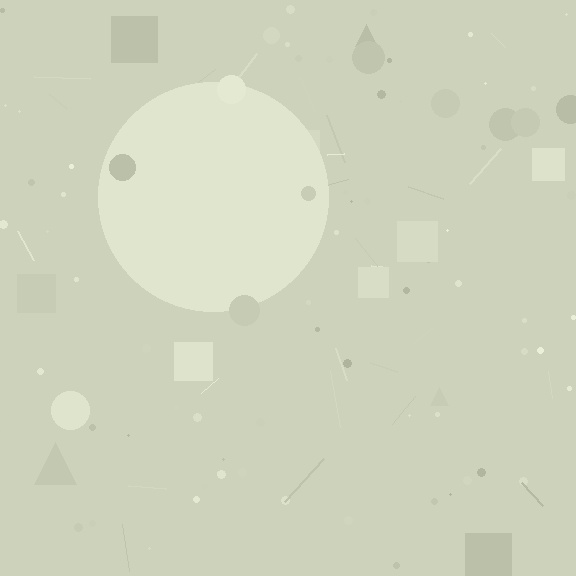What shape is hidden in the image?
A circle is hidden in the image.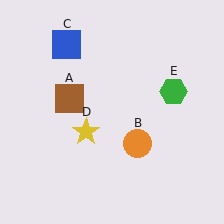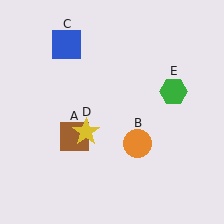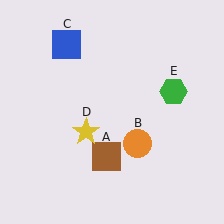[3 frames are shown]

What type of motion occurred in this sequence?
The brown square (object A) rotated counterclockwise around the center of the scene.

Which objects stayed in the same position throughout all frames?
Orange circle (object B) and blue square (object C) and yellow star (object D) and green hexagon (object E) remained stationary.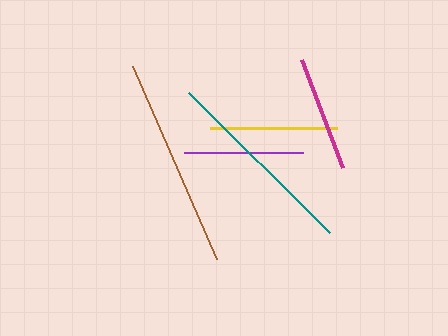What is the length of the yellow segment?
The yellow segment is approximately 127 pixels long.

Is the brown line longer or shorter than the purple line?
The brown line is longer than the purple line.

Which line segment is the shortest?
The magenta line is the shortest at approximately 116 pixels.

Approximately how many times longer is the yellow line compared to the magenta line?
The yellow line is approximately 1.1 times the length of the magenta line.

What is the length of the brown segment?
The brown segment is approximately 210 pixels long.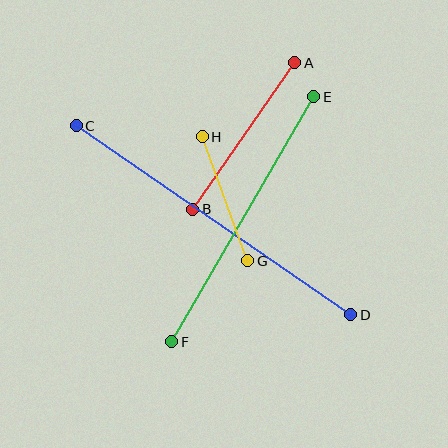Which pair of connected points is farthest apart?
Points C and D are farthest apart.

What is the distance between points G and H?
The distance is approximately 132 pixels.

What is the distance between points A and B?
The distance is approximately 179 pixels.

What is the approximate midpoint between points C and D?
The midpoint is at approximately (214, 220) pixels.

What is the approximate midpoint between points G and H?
The midpoint is at approximately (225, 199) pixels.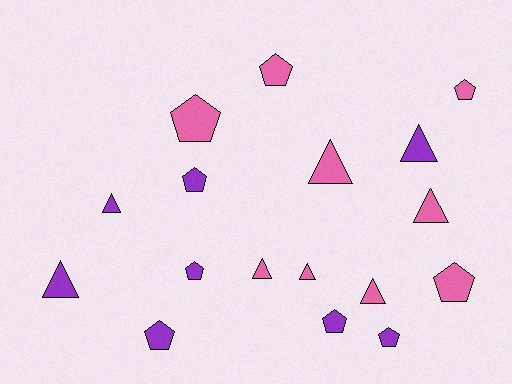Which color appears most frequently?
Pink, with 9 objects.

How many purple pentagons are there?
There are 5 purple pentagons.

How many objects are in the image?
There are 17 objects.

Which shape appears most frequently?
Pentagon, with 9 objects.